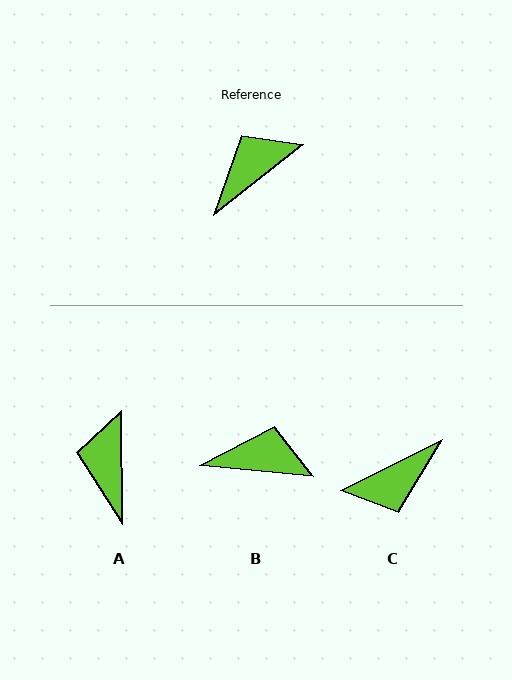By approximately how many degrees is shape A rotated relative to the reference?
Approximately 52 degrees counter-clockwise.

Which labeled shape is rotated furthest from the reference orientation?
C, about 168 degrees away.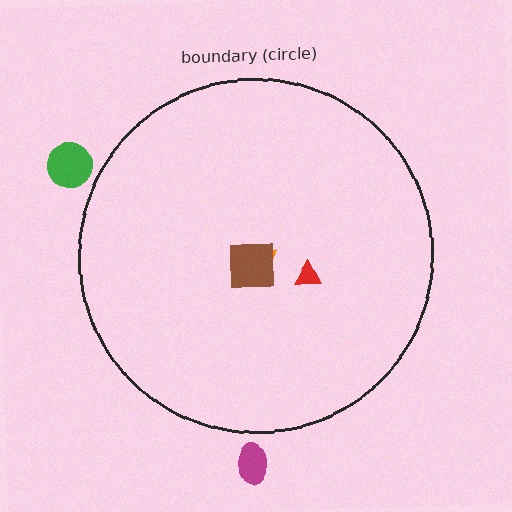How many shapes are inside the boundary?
3 inside, 2 outside.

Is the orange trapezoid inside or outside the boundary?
Inside.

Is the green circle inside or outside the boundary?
Outside.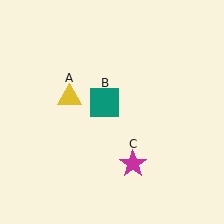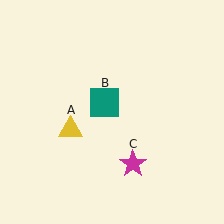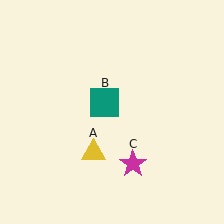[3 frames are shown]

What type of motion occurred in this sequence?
The yellow triangle (object A) rotated counterclockwise around the center of the scene.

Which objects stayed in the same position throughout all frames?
Teal square (object B) and magenta star (object C) remained stationary.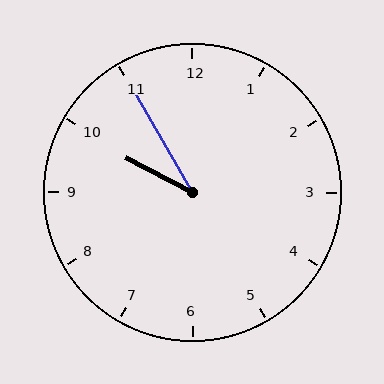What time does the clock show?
9:55.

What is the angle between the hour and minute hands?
Approximately 32 degrees.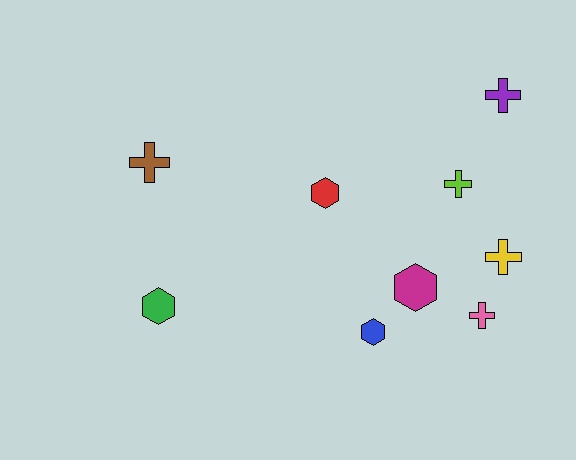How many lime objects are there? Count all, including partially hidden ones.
There is 1 lime object.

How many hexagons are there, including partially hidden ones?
There are 4 hexagons.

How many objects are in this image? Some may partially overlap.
There are 9 objects.